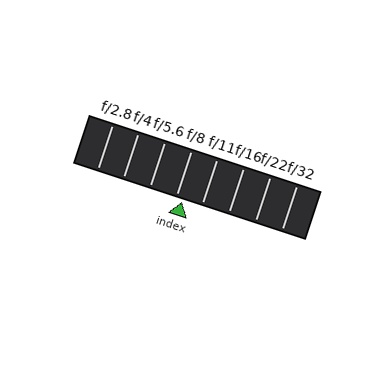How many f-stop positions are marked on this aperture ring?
There are 8 f-stop positions marked.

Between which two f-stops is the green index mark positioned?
The index mark is between f/8 and f/11.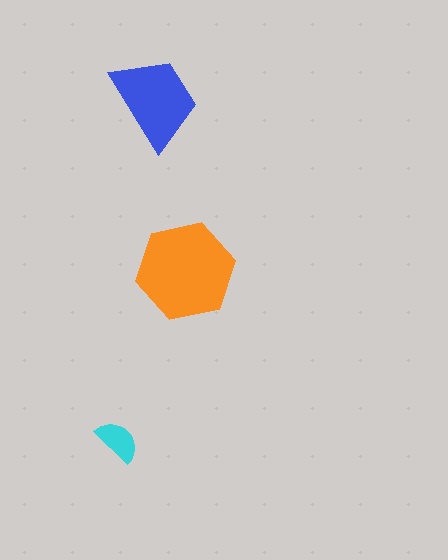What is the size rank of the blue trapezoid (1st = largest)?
2nd.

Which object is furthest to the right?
The orange hexagon is rightmost.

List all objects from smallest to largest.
The cyan semicircle, the blue trapezoid, the orange hexagon.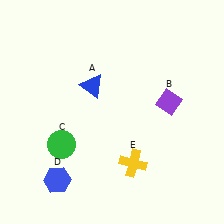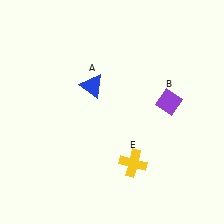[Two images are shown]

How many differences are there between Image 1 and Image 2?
There are 2 differences between the two images.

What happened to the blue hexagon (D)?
The blue hexagon (D) was removed in Image 2. It was in the bottom-left area of Image 1.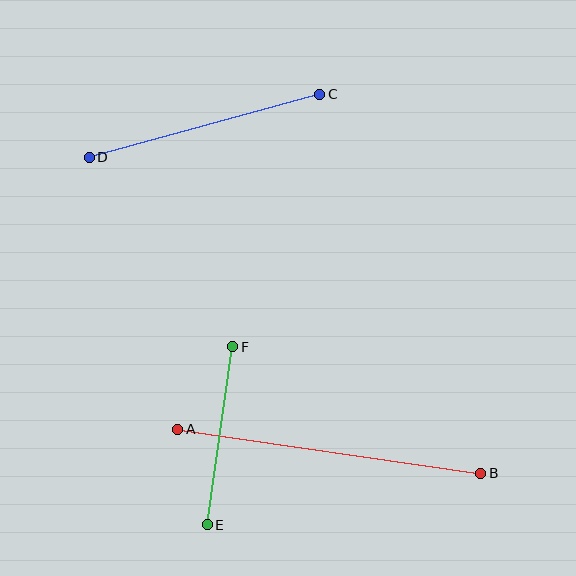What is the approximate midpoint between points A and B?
The midpoint is at approximately (329, 451) pixels.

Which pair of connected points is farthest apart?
Points A and B are farthest apart.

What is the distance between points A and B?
The distance is approximately 306 pixels.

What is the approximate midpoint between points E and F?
The midpoint is at approximately (220, 436) pixels.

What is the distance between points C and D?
The distance is approximately 239 pixels.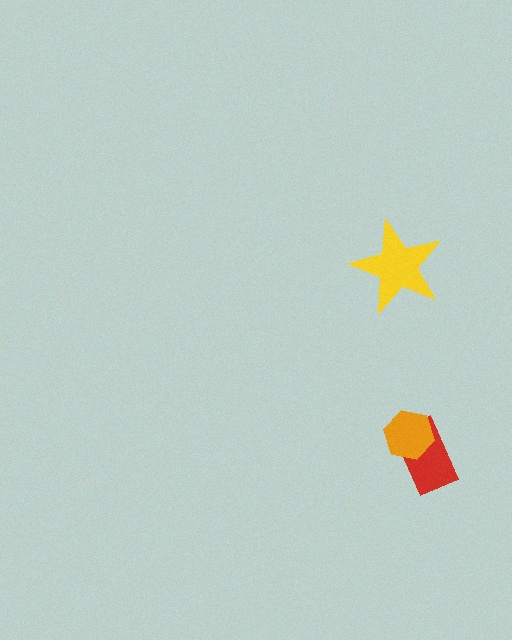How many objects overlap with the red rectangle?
1 object overlaps with the red rectangle.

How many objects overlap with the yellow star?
0 objects overlap with the yellow star.